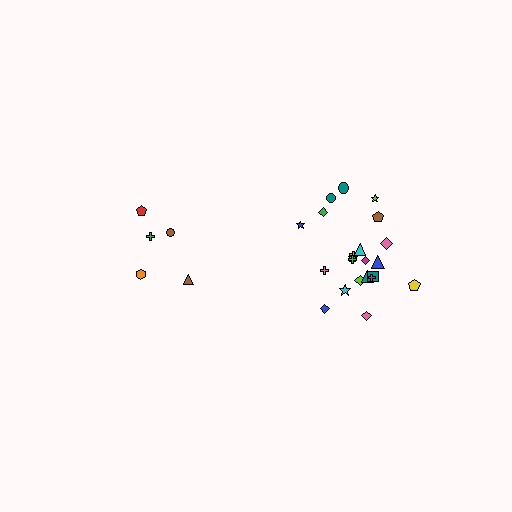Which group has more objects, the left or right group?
The right group.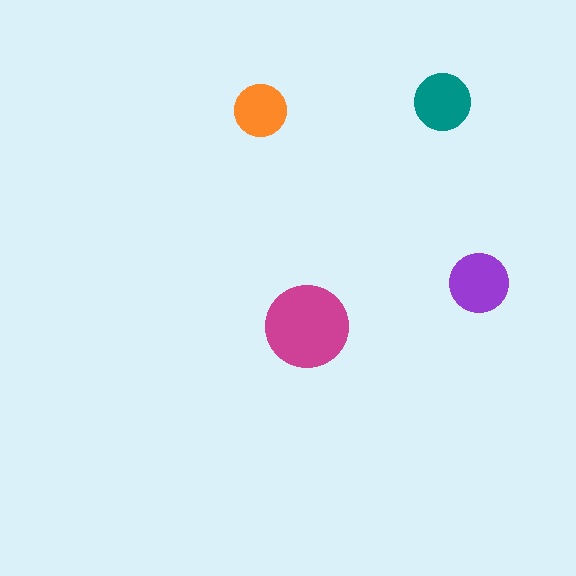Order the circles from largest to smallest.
the magenta one, the purple one, the teal one, the orange one.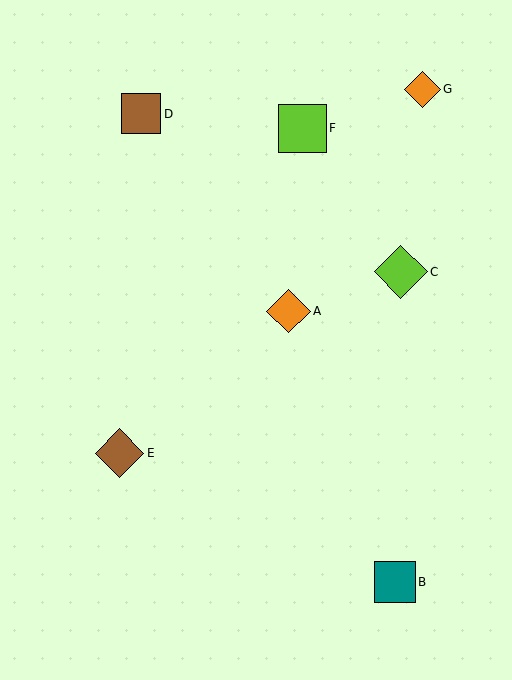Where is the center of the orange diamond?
The center of the orange diamond is at (289, 311).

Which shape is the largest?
The lime diamond (labeled C) is the largest.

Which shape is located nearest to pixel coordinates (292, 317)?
The orange diamond (labeled A) at (289, 311) is nearest to that location.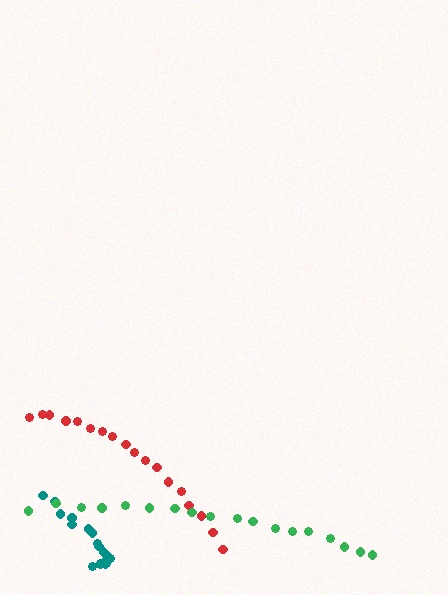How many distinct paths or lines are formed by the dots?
There are 3 distinct paths.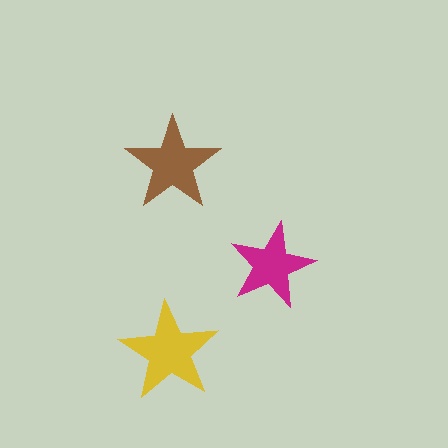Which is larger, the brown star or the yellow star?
The yellow one.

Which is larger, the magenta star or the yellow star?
The yellow one.